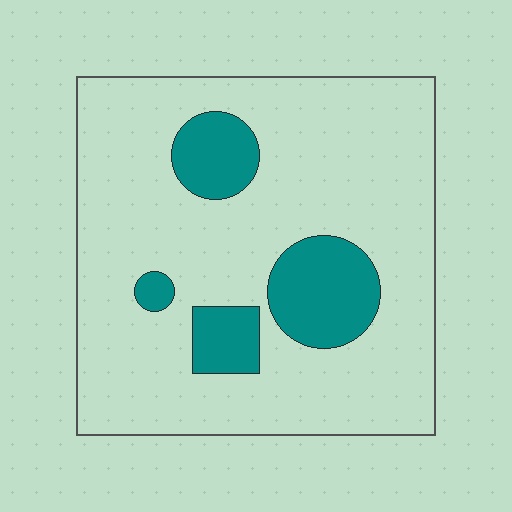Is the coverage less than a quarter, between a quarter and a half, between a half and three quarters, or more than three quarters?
Less than a quarter.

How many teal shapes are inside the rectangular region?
4.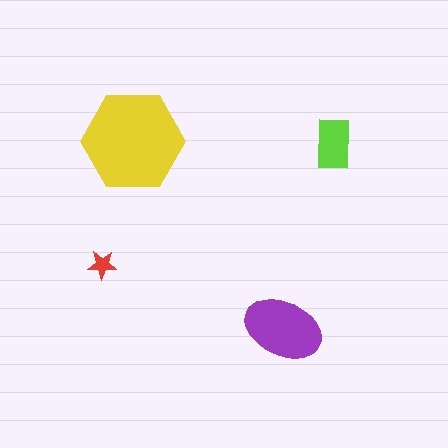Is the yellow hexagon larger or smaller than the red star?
Larger.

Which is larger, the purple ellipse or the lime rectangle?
The purple ellipse.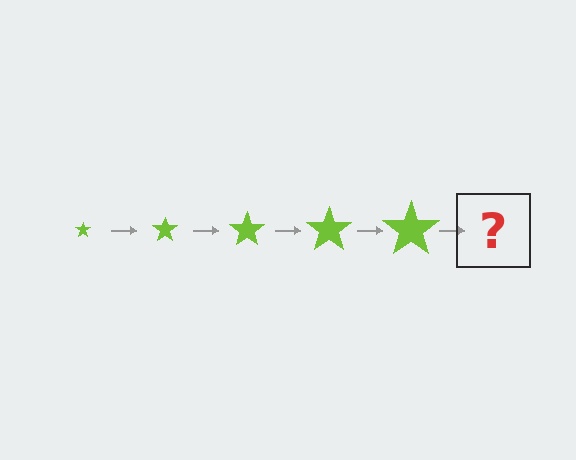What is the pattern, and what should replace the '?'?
The pattern is that the star gets progressively larger each step. The '?' should be a lime star, larger than the previous one.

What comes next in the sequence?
The next element should be a lime star, larger than the previous one.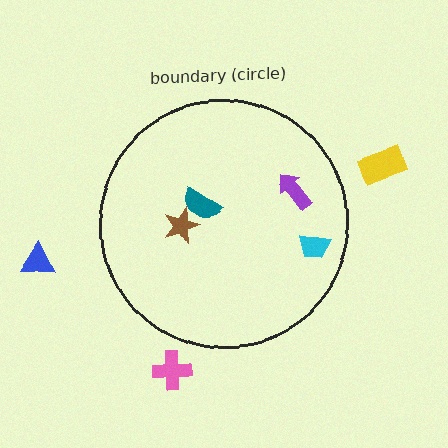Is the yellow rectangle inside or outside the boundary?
Outside.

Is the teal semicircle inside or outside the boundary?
Inside.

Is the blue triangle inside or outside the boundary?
Outside.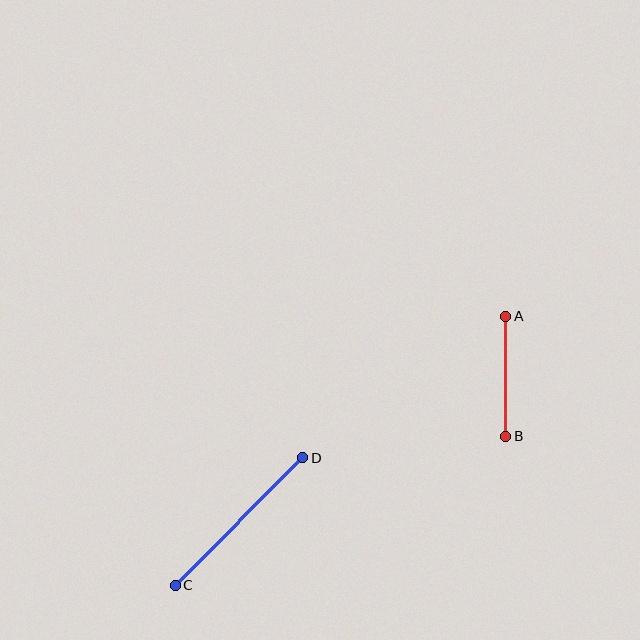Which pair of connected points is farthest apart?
Points C and D are farthest apart.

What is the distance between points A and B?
The distance is approximately 120 pixels.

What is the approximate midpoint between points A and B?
The midpoint is at approximately (506, 376) pixels.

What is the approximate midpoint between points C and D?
The midpoint is at approximately (239, 522) pixels.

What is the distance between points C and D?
The distance is approximately 181 pixels.